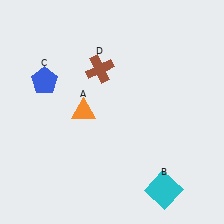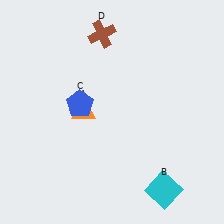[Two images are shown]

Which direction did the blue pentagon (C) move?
The blue pentagon (C) moved right.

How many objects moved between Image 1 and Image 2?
2 objects moved between the two images.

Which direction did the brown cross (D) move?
The brown cross (D) moved up.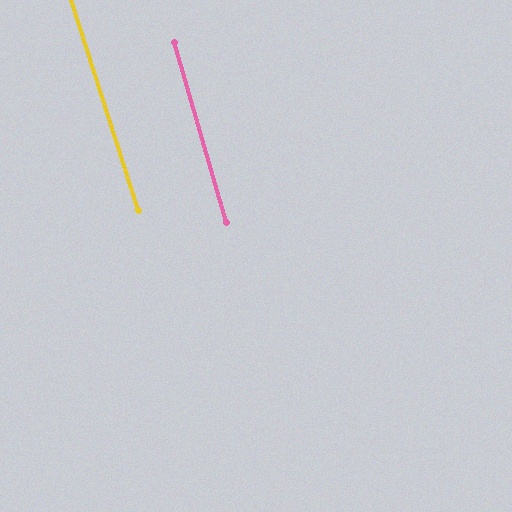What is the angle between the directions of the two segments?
Approximately 2 degrees.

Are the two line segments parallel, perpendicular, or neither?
Parallel — their directions differ by only 1.7°.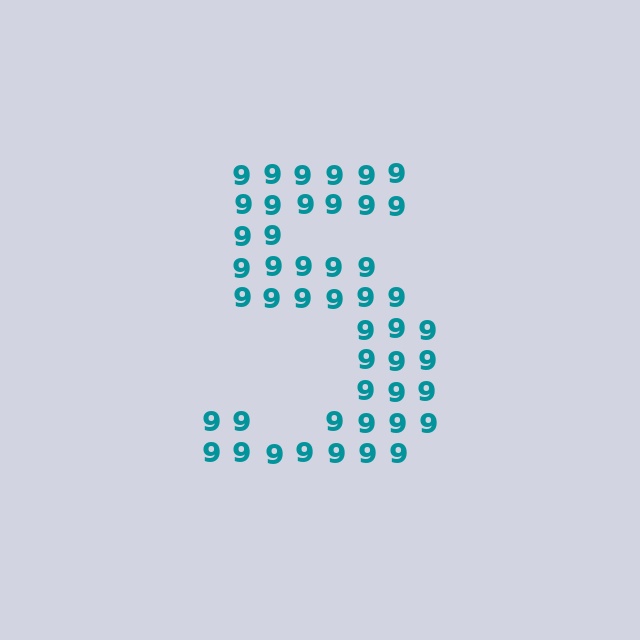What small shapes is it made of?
It is made of small digit 9's.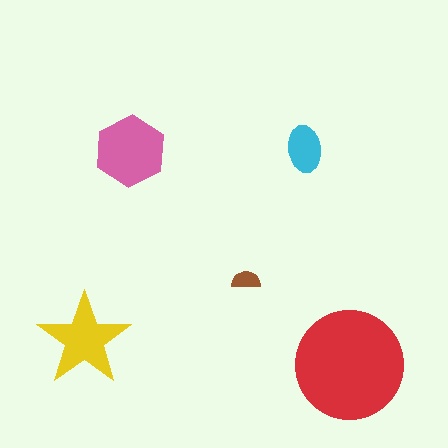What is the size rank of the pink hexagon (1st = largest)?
2nd.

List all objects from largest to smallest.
The red circle, the pink hexagon, the yellow star, the cyan ellipse, the brown semicircle.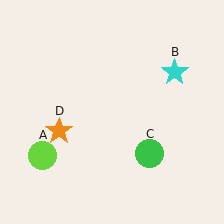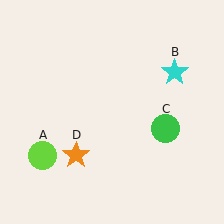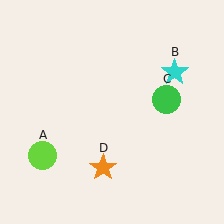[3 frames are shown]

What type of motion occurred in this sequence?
The green circle (object C), orange star (object D) rotated counterclockwise around the center of the scene.